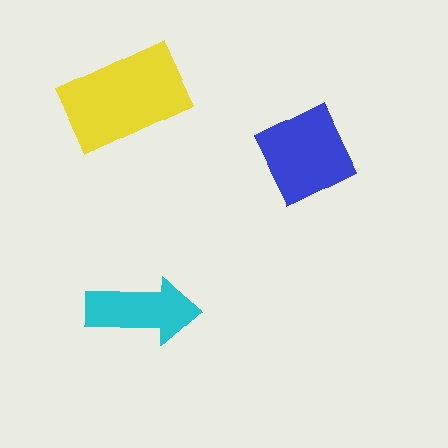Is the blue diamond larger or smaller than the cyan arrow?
Larger.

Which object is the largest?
The yellow rectangle.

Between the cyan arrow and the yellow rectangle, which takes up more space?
The yellow rectangle.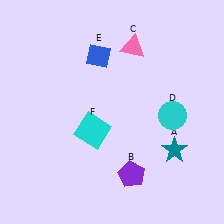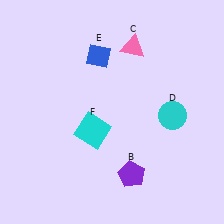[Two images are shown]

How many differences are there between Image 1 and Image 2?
There is 1 difference between the two images.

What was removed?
The teal star (A) was removed in Image 2.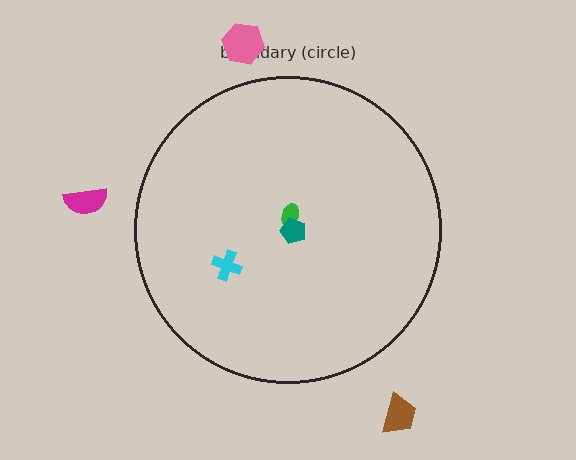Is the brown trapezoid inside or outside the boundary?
Outside.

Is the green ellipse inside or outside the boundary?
Inside.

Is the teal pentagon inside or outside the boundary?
Inside.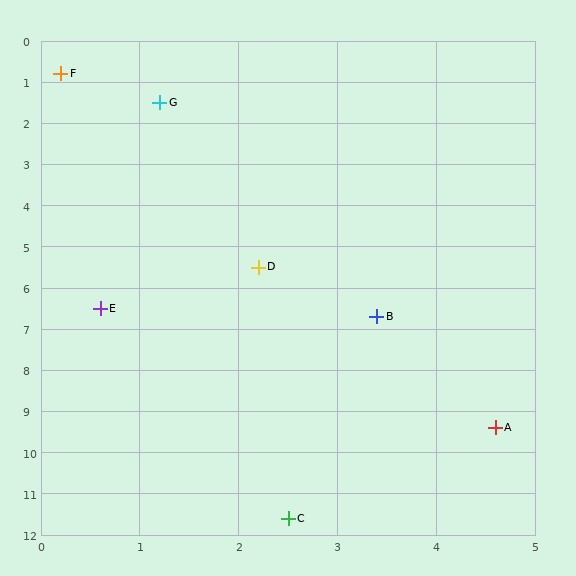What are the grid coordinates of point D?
Point D is at approximately (2.2, 5.5).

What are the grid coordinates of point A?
Point A is at approximately (4.6, 9.4).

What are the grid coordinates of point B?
Point B is at approximately (3.4, 6.7).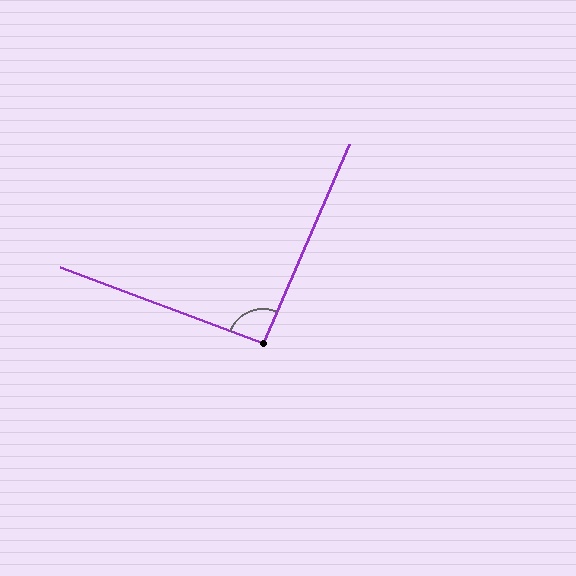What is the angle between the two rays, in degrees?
Approximately 93 degrees.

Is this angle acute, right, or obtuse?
It is approximately a right angle.